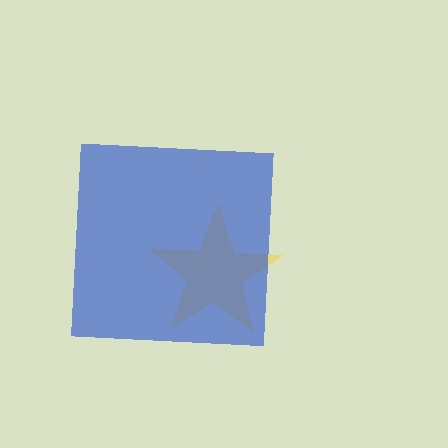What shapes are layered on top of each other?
The layered shapes are: a yellow star, a blue square.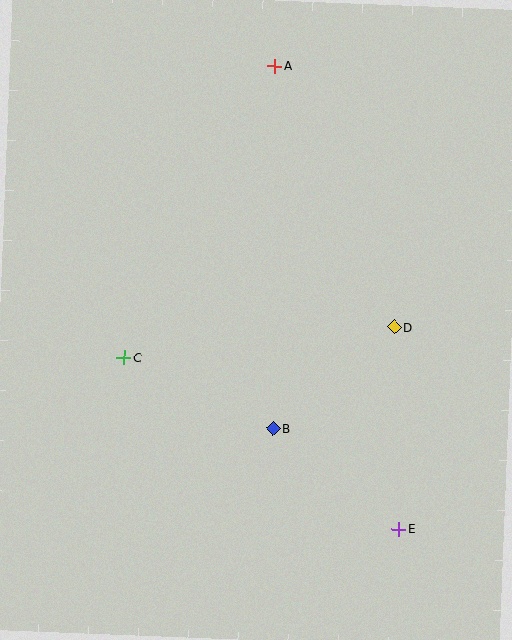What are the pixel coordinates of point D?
Point D is at (394, 327).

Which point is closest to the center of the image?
Point B at (273, 429) is closest to the center.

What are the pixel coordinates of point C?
Point C is at (124, 357).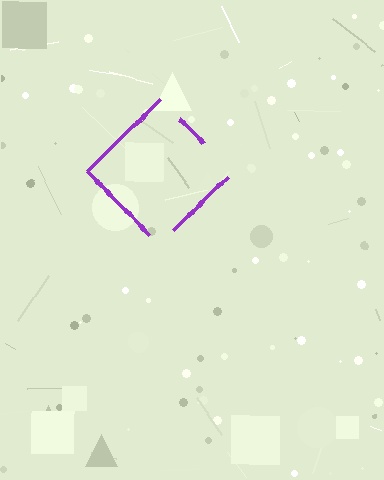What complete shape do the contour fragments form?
The contour fragments form a diamond.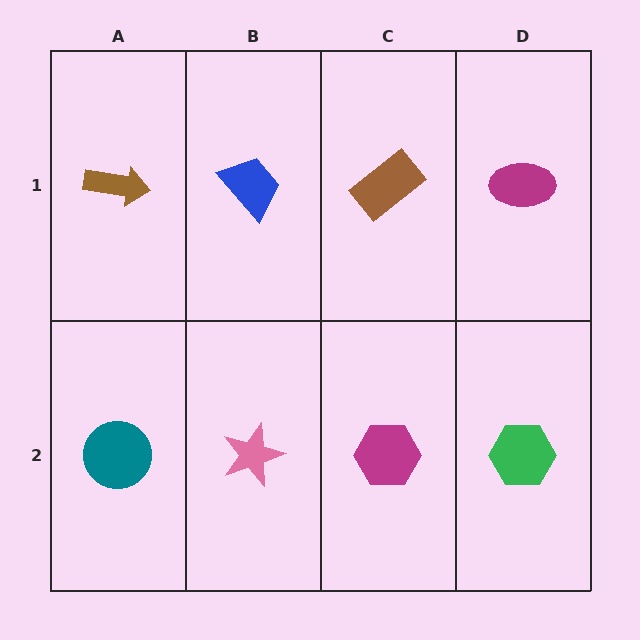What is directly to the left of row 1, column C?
A blue trapezoid.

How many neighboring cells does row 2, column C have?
3.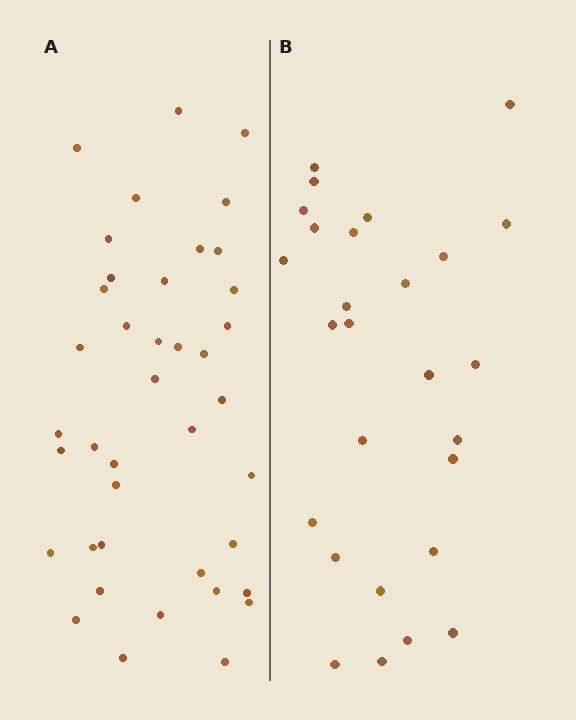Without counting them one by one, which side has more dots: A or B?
Region A (the left region) has more dots.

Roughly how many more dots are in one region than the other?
Region A has approximately 15 more dots than region B.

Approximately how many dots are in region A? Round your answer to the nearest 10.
About 40 dots.